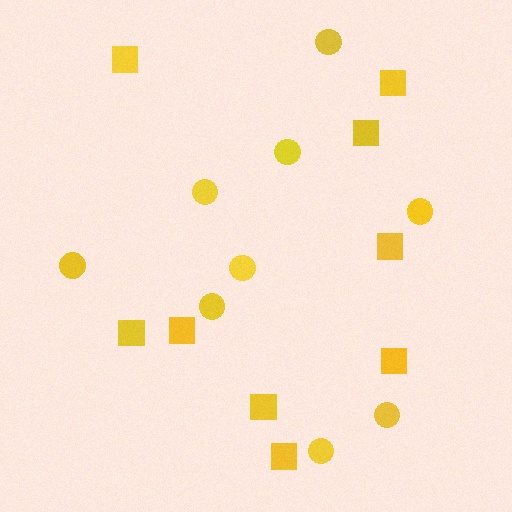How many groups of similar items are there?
There are 2 groups: one group of circles (9) and one group of squares (9).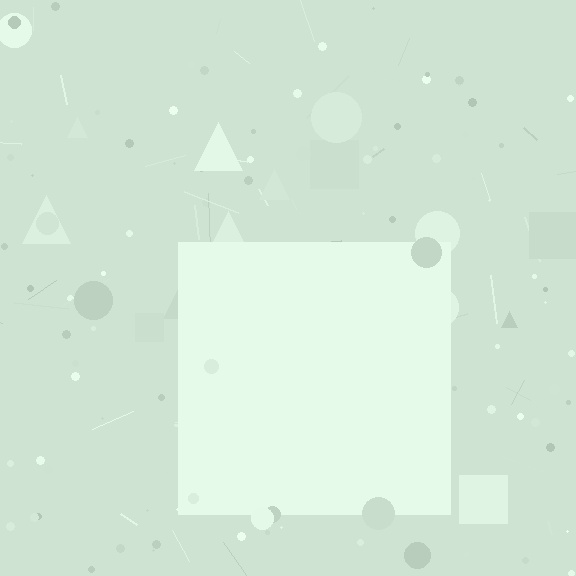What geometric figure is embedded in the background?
A square is embedded in the background.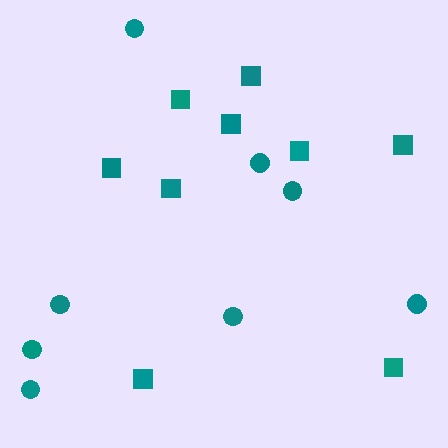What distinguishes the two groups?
There are 2 groups: one group of circles (8) and one group of squares (9).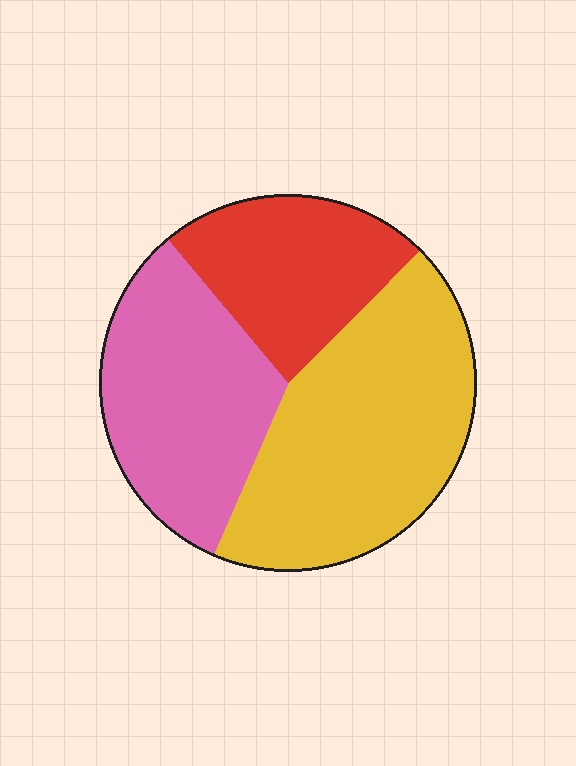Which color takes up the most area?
Yellow, at roughly 45%.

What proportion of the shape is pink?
Pink covers around 35% of the shape.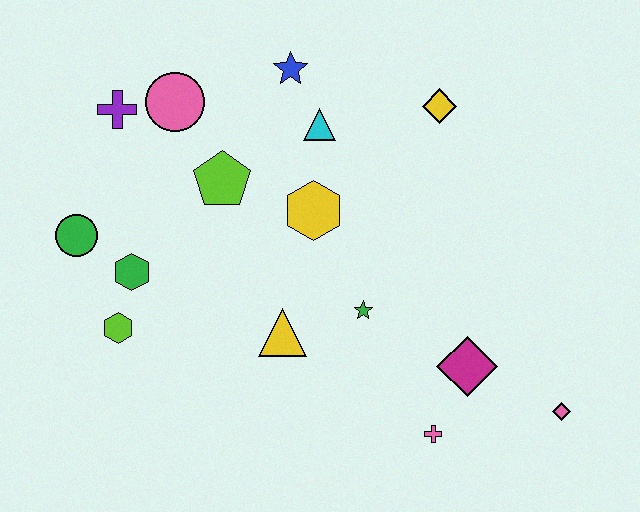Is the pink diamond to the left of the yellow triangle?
No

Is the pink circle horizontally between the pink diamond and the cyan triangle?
No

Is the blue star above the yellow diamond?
Yes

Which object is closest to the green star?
The yellow triangle is closest to the green star.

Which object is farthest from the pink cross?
The purple cross is farthest from the pink cross.